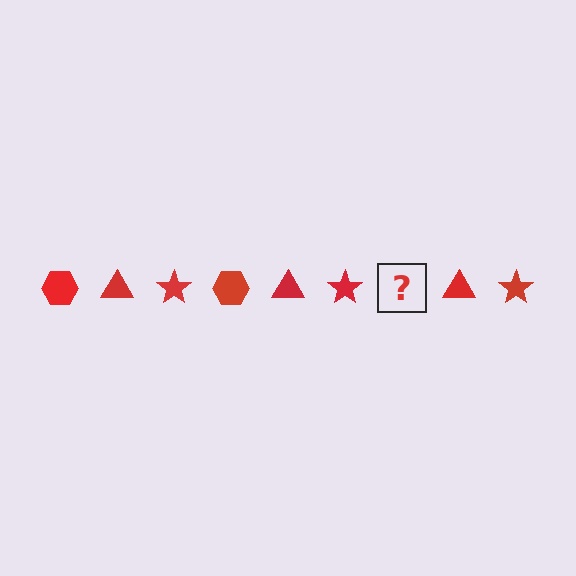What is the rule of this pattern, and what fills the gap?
The rule is that the pattern cycles through hexagon, triangle, star shapes in red. The gap should be filled with a red hexagon.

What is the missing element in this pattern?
The missing element is a red hexagon.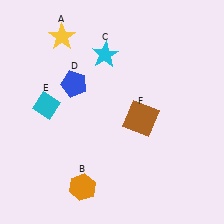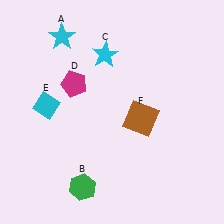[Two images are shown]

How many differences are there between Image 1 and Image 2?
There are 3 differences between the two images.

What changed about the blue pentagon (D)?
In Image 1, D is blue. In Image 2, it changed to magenta.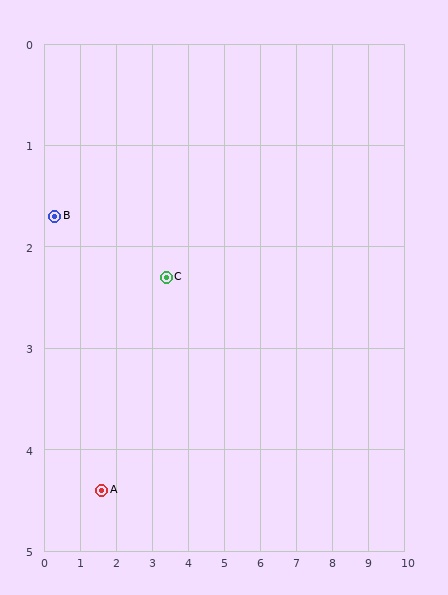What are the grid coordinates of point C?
Point C is at approximately (3.4, 2.3).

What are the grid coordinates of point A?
Point A is at approximately (1.6, 4.4).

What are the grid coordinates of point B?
Point B is at approximately (0.3, 1.7).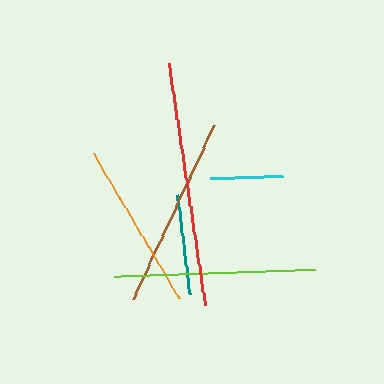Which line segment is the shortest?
The cyan line is the shortest at approximately 73 pixels.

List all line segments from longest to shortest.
From longest to shortest: red, lime, brown, orange, teal, cyan.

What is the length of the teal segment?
The teal segment is approximately 100 pixels long.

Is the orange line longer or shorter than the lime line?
The lime line is longer than the orange line.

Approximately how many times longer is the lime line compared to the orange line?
The lime line is approximately 1.2 times the length of the orange line.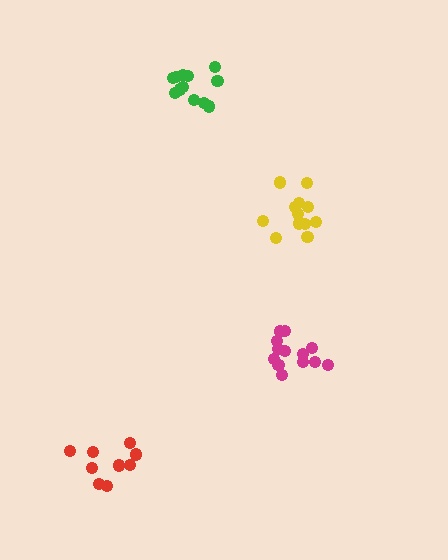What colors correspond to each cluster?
The clusters are colored: yellow, magenta, green, red.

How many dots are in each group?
Group 1: 12 dots, Group 2: 13 dots, Group 3: 12 dots, Group 4: 9 dots (46 total).